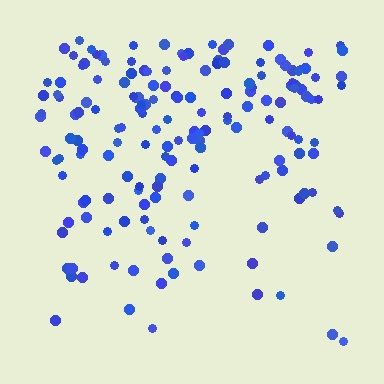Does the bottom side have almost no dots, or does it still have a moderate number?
Still a moderate number, just noticeably fewer than the top.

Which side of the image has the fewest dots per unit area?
The bottom.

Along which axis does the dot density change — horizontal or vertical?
Vertical.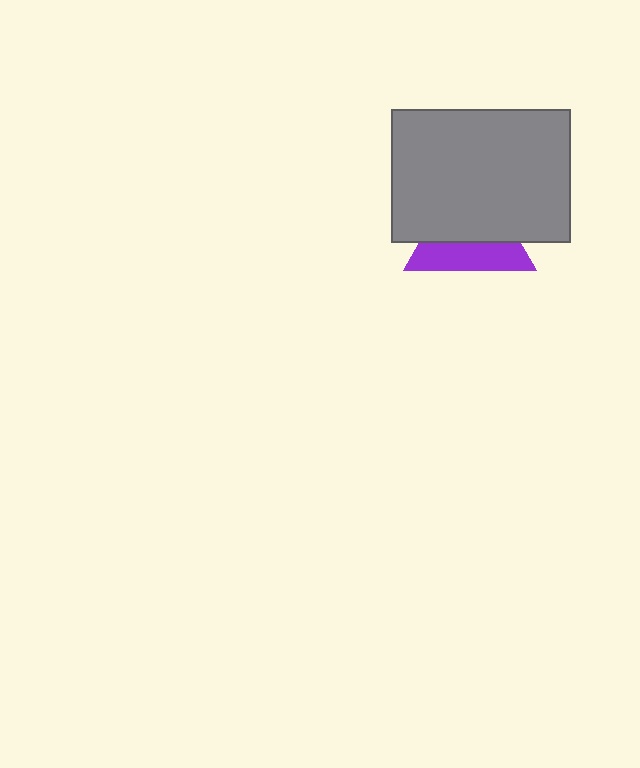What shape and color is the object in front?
The object in front is a gray rectangle.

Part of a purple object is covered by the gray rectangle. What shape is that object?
It is a triangle.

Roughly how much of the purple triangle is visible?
A small part of it is visible (roughly 42%).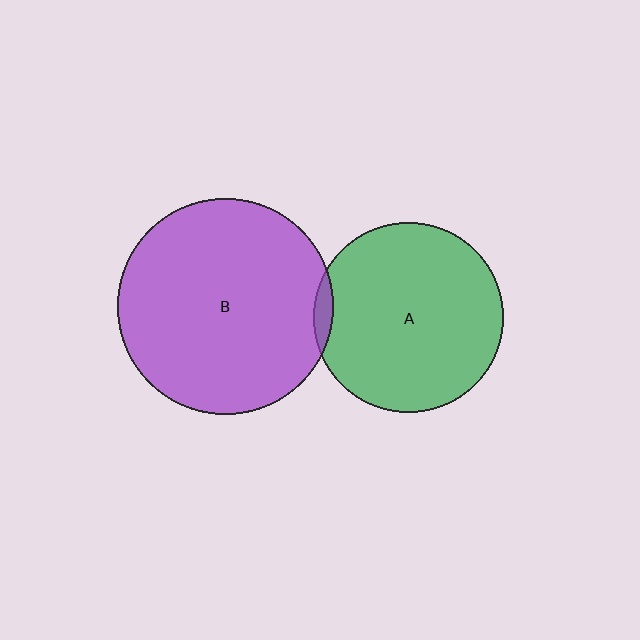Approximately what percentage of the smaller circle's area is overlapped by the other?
Approximately 5%.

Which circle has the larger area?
Circle B (purple).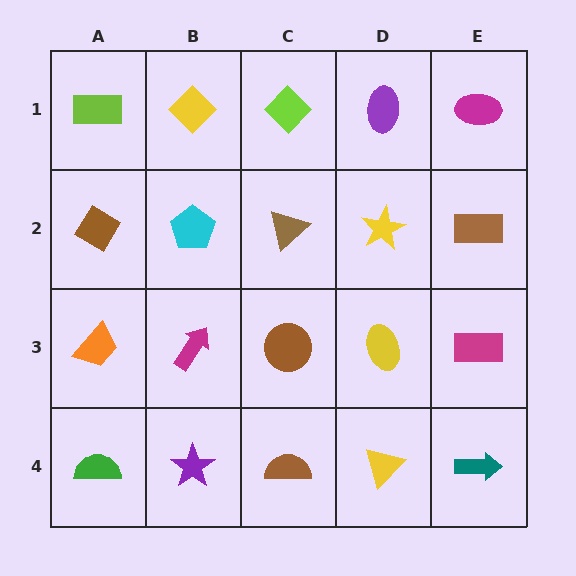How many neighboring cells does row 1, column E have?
2.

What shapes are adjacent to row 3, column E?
A brown rectangle (row 2, column E), a teal arrow (row 4, column E), a yellow ellipse (row 3, column D).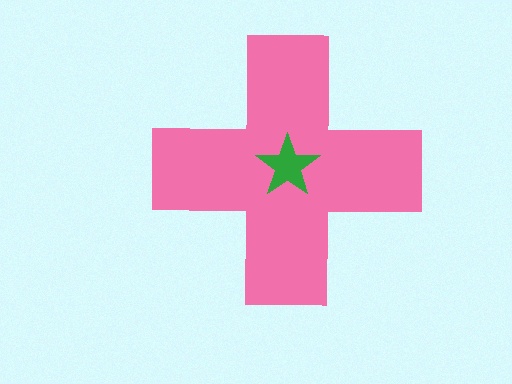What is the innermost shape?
The green star.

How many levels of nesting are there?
2.